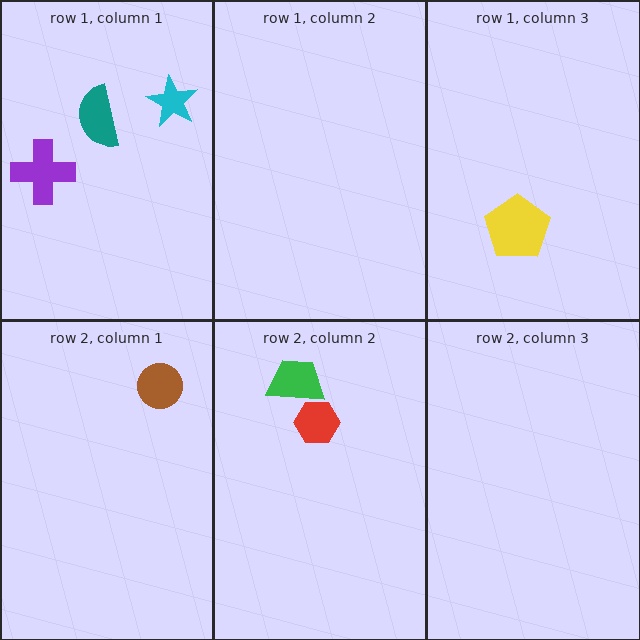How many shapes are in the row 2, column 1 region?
1.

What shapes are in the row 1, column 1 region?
The cyan star, the teal semicircle, the purple cross.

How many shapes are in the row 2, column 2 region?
2.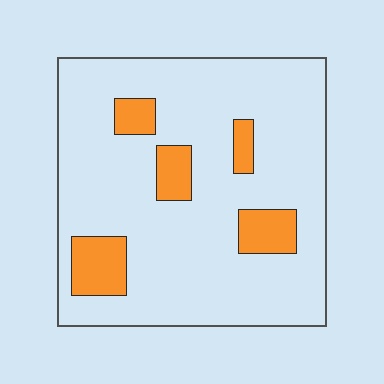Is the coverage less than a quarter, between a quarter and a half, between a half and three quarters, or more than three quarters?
Less than a quarter.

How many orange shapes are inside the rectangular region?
5.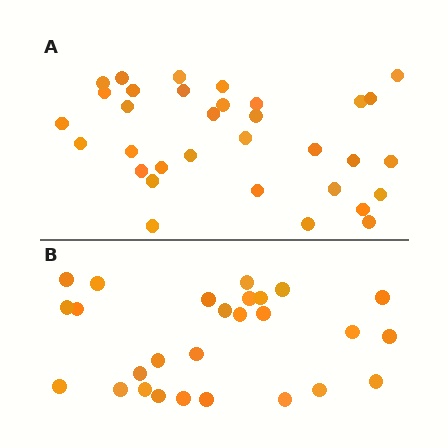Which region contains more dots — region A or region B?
Region A (the top region) has more dots.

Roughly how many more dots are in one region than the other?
Region A has about 6 more dots than region B.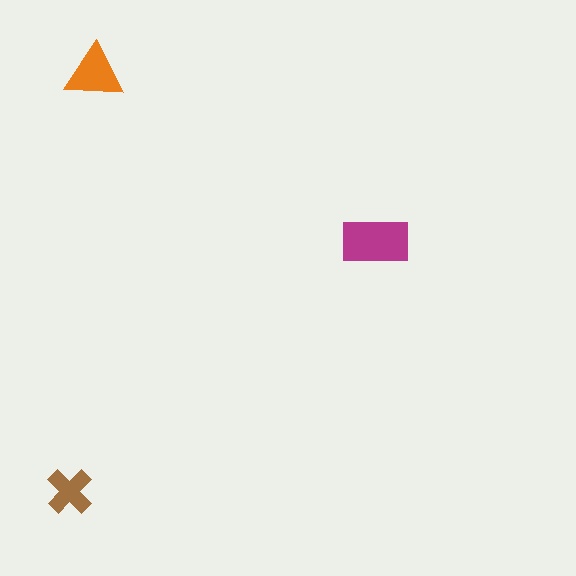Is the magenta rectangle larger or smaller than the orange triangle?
Larger.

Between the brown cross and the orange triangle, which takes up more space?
The orange triangle.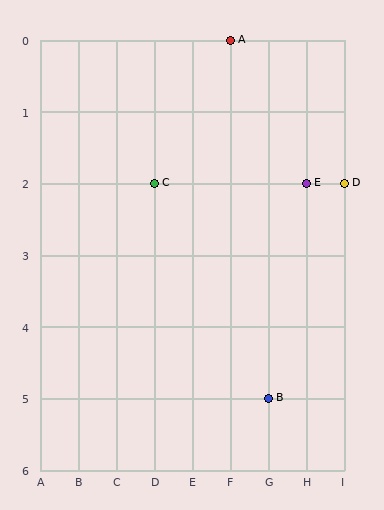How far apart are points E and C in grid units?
Points E and C are 4 columns apart.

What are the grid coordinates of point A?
Point A is at grid coordinates (F, 0).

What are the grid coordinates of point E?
Point E is at grid coordinates (H, 2).